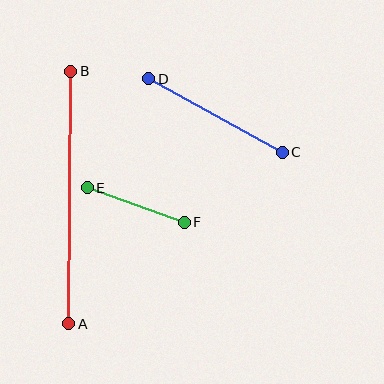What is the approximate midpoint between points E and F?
The midpoint is at approximately (136, 205) pixels.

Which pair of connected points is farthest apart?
Points A and B are farthest apart.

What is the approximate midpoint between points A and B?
The midpoint is at approximately (70, 198) pixels.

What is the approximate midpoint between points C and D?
The midpoint is at approximately (215, 115) pixels.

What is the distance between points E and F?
The distance is approximately 103 pixels.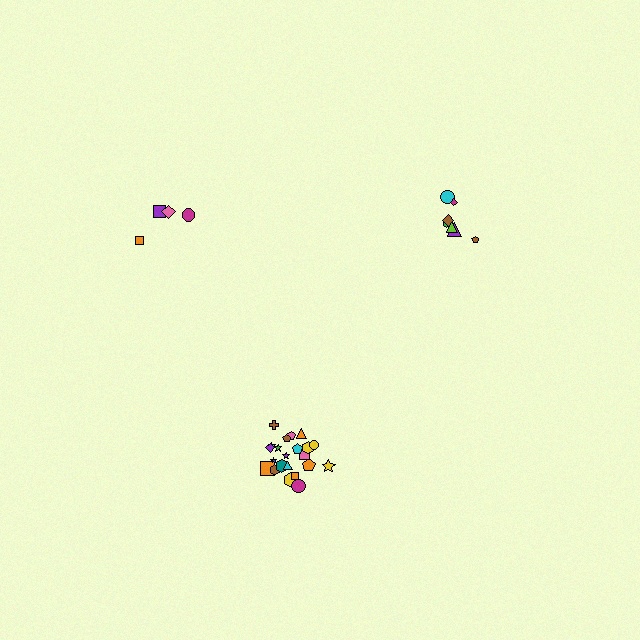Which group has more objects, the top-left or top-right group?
The top-right group.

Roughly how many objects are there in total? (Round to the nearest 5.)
Roughly 35 objects in total.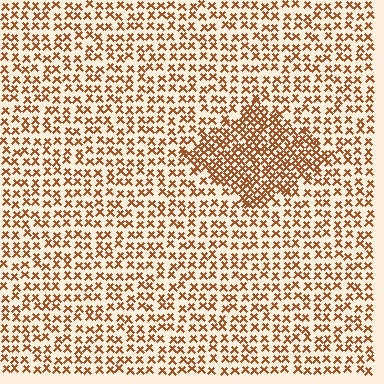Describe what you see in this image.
The image contains small brown elements arranged at two different densities. A diamond-shaped region is visible where the elements are more densely packed than the surrounding area.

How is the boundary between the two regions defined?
The boundary is defined by a change in element density (approximately 2.0x ratio). All elements are the same color, size, and shape.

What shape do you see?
I see a diamond.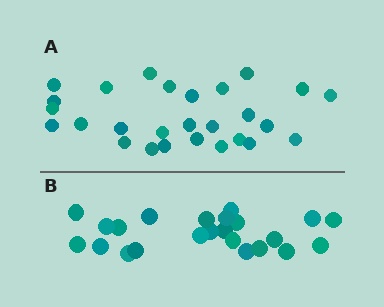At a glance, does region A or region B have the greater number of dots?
Region A (the top region) has more dots.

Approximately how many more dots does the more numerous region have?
Region A has about 4 more dots than region B.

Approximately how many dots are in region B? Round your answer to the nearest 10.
About 20 dots. (The exact count is 23, which rounds to 20.)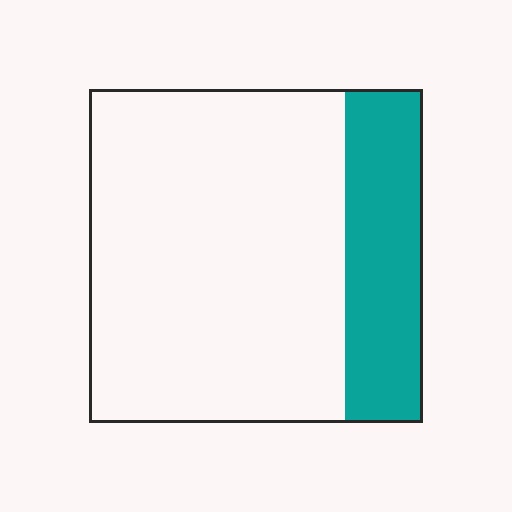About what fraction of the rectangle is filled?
About one quarter (1/4).